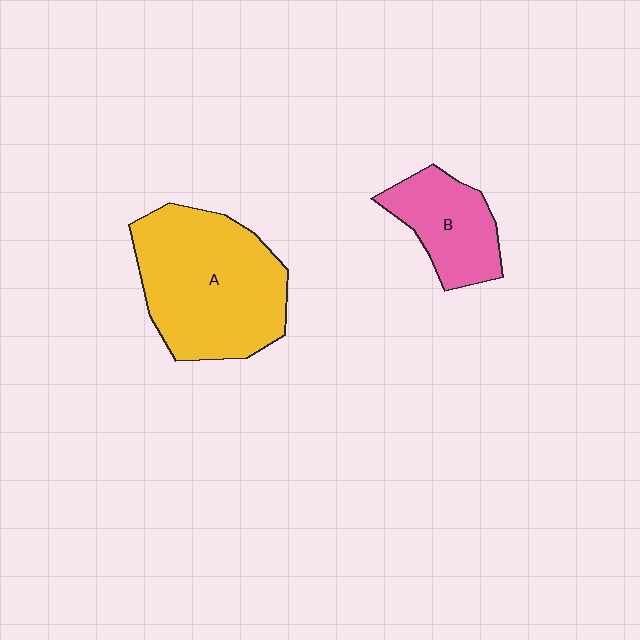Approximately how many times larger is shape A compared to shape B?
Approximately 2.1 times.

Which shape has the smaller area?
Shape B (pink).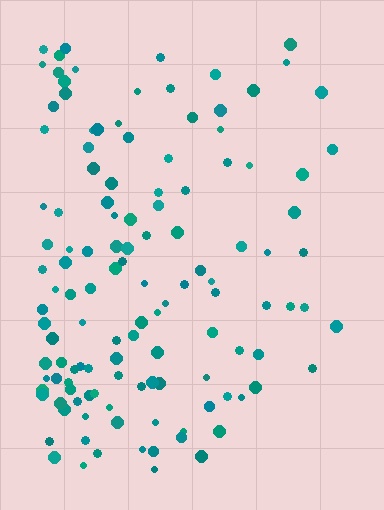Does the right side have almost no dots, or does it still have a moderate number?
Still a moderate number, just noticeably fewer than the left.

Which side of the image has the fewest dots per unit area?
The right.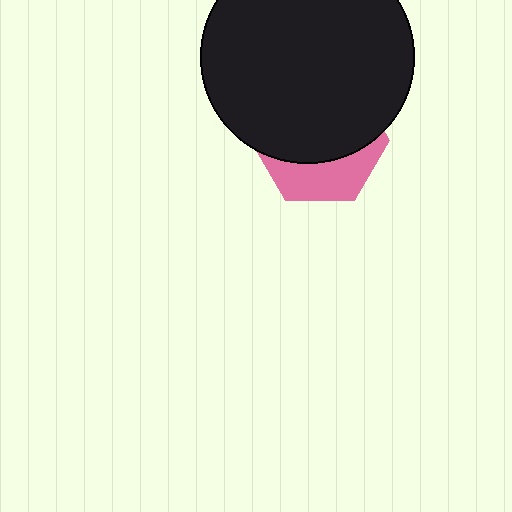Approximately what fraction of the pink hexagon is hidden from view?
Roughly 66% of the pink hexagon is hidden behind the black circle.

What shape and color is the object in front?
The object in front is a black circle.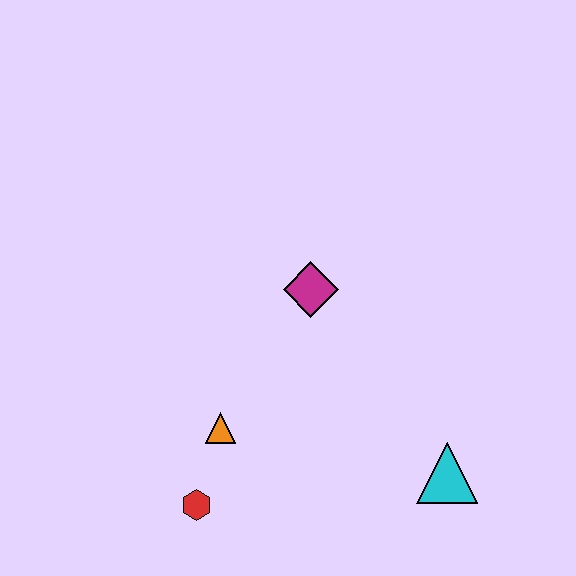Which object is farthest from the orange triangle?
The cyan triangle is farthest from the orange triangle.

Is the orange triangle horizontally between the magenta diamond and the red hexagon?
Yes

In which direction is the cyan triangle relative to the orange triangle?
The cyan triangle is to the right of the orange triangle.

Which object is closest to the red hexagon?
The orange triangle is closest to the red hexagon.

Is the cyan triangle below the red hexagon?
No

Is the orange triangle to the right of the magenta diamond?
No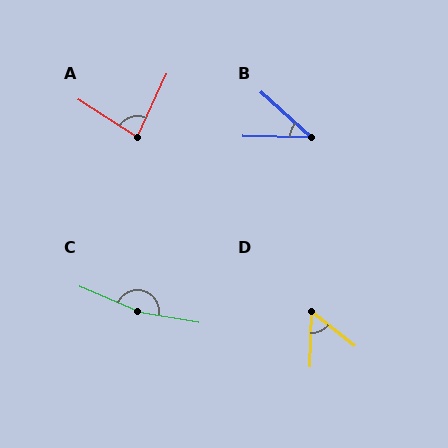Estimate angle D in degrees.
Approximately 53 degrees.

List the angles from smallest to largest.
B (40°), D (53°), A (82°), C (167°).